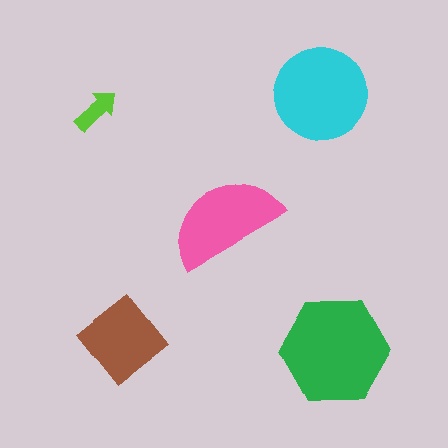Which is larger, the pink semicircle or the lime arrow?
The pink semicircle.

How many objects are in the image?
There are 5 objects in the image.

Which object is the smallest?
The lime arrow.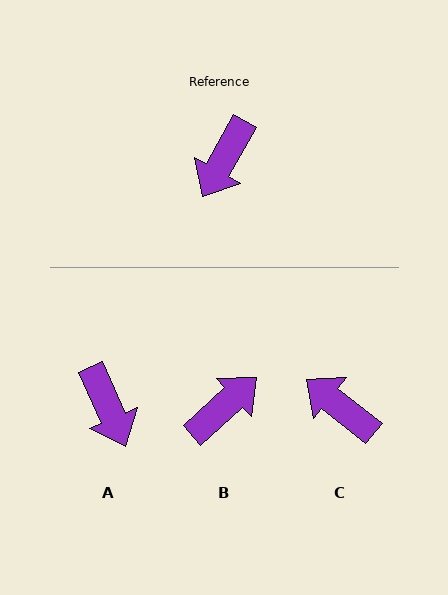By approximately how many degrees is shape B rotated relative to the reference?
Approximately 161 degrees counter-clockwise.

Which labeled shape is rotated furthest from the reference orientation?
B, about 161 degrees away.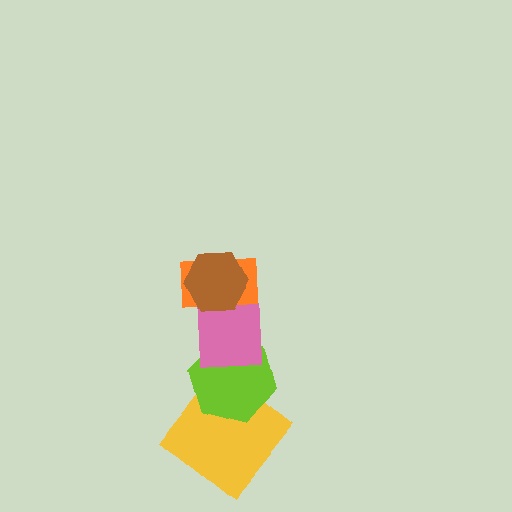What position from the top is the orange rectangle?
The orange rectangle is 2nd from the top.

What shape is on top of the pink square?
The orange rectangle is on top of the pink square.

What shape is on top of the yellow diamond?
The lime hexagon is on top of the yellow diamond.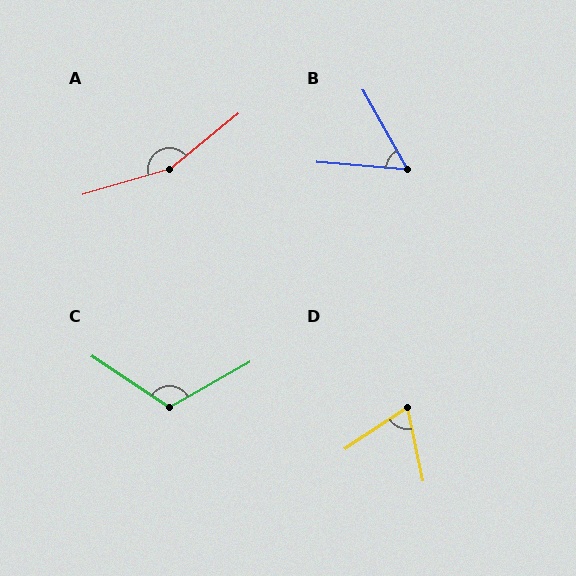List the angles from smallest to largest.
B (56°), D (69°), C (117°), A (157°).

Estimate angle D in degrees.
Approximately 69 degrees.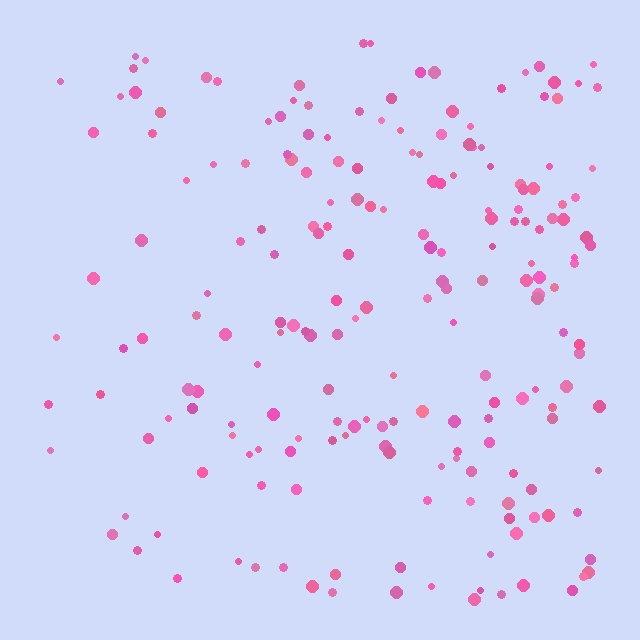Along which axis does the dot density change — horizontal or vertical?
Horizontal.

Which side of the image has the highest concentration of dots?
The right.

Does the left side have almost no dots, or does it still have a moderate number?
Still a moderate number, just noticeably fewer than the right.